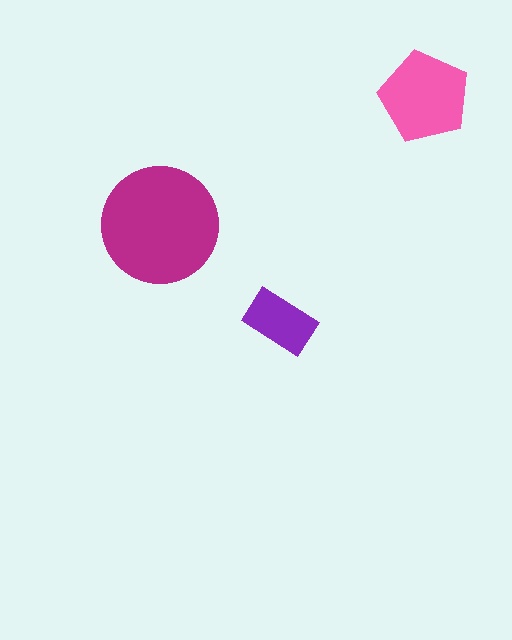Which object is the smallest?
The purple rectangle.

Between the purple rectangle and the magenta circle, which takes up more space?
The magenta circle.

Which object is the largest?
The magenta circle.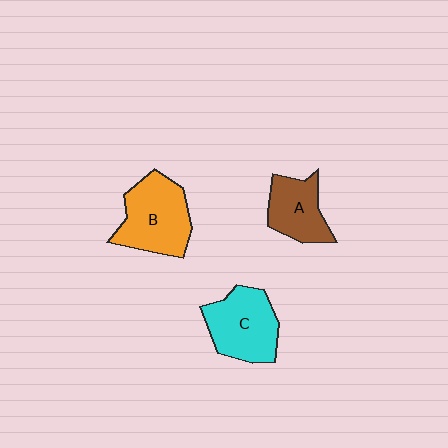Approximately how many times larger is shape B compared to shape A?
Approximately 1.4 times.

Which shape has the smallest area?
Shape A (brown).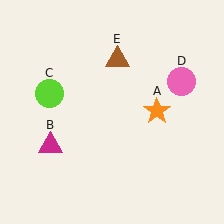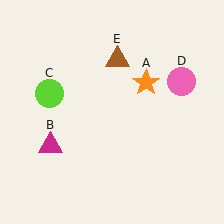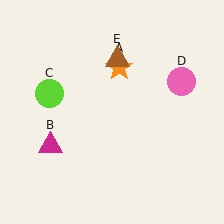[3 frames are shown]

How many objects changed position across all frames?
1 object changed position: orange star (object A).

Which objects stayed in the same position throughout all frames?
Magenta triangle (object B) and lime circle (object C) and pink circle (object D) and brown triangle (object E) remained stationary.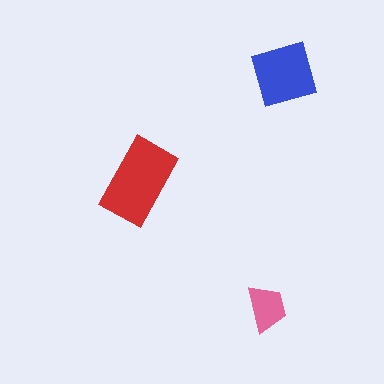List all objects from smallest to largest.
The pink trapezoid, the blue diamond, the red rectangle.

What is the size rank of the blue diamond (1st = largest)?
2nd.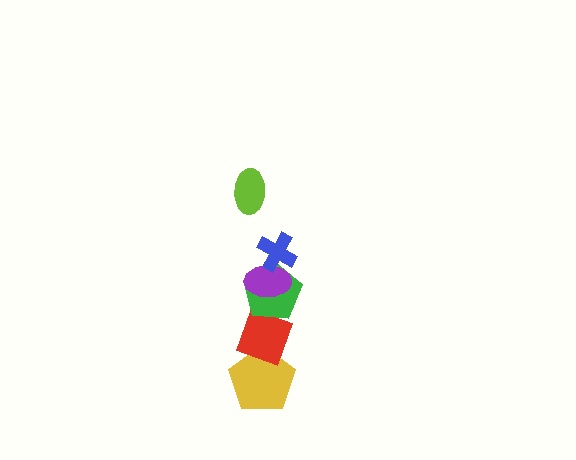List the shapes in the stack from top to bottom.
From top to bottom: the lime ellipse, the blue cross, the purple ellipse, the green pentagon, the red diamond, the yellow pentagon.